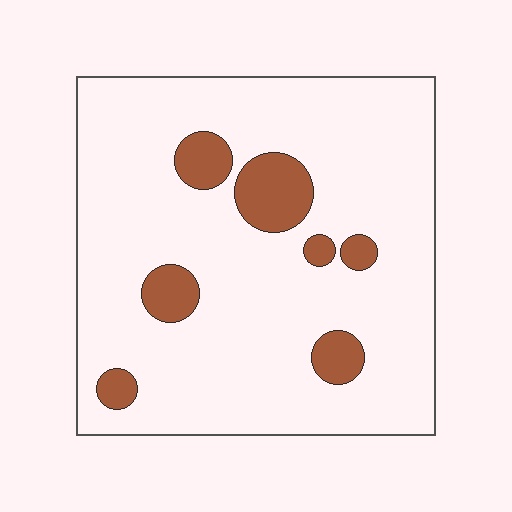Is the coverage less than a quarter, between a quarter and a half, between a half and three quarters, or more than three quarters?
Less than a quarter.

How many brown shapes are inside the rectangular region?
7.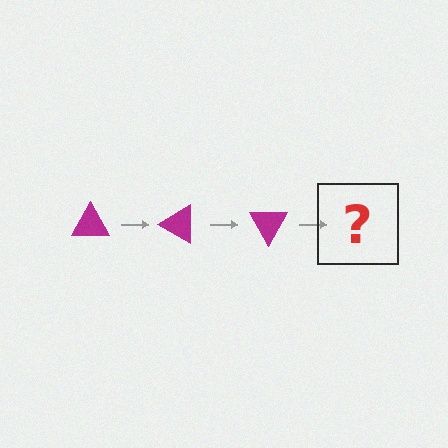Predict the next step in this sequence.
The next step is a magenta triangle rotated 90 degrees.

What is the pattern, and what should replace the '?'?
The pattern is that the triangle rotates 30 degrees each step. The '?' should be a magenta triangle rotated 90 degrees.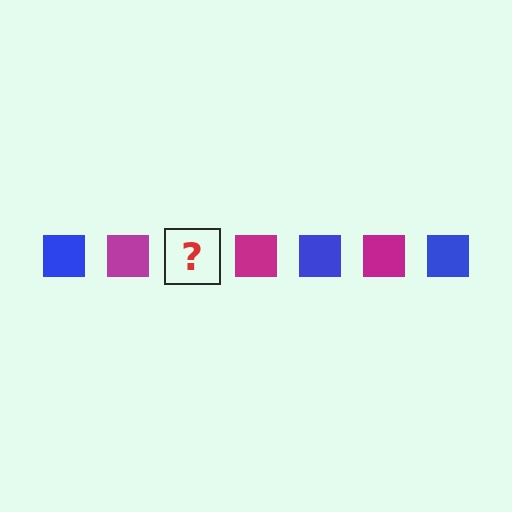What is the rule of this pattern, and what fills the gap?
The rule is that the pattern cycles through blue, magenta squares. The gap should be filled with a blue square.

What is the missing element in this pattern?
The missing element is a blue square.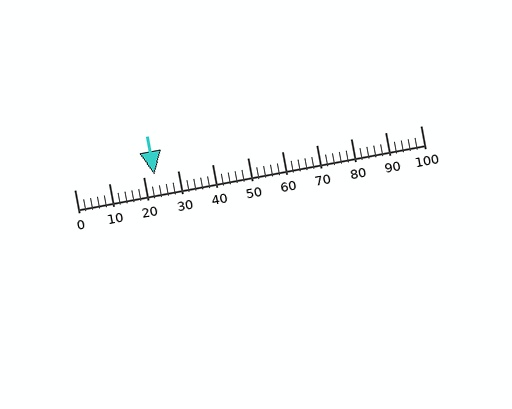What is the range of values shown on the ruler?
The ruler shows values from 0 to 100.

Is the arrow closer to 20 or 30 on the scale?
The arrow is closer to 20.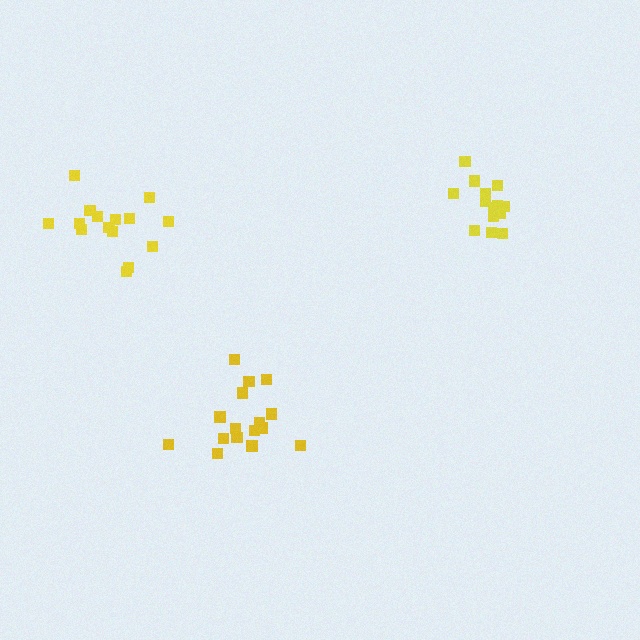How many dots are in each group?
Group 1: 16 dots, Group 2: 15 dots, Group 3: 15 dots (46 total).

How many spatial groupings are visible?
There are 3 spatial groupings.